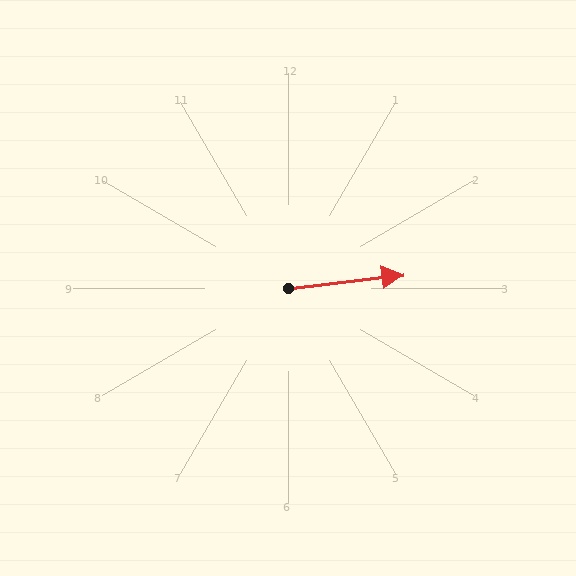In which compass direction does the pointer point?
East.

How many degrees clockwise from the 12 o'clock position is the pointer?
Approximately 83 degrees.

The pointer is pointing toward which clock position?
Roughly 3 o'clock.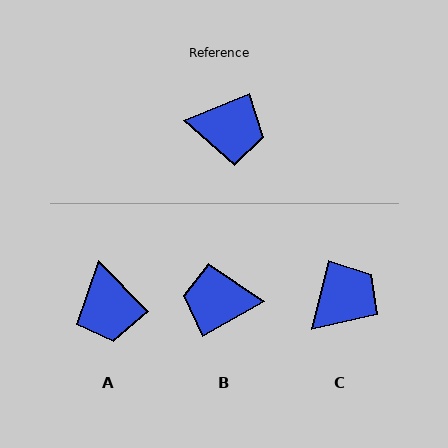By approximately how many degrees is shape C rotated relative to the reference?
Approximately 54 degrees counter-clockwise.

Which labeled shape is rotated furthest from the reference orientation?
B, about 172 degrees away.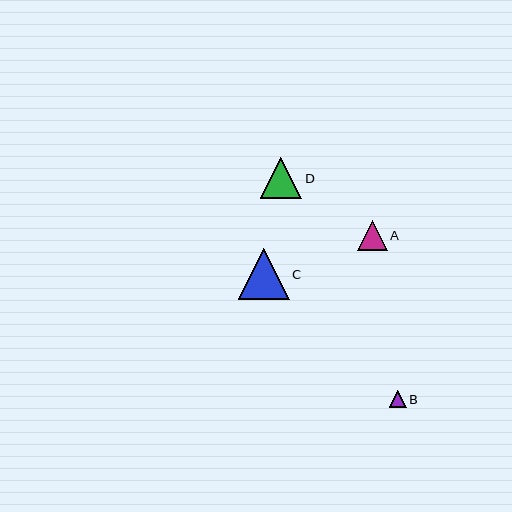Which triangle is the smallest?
Triangle B is the smallest with a size of approximately 17 pixels.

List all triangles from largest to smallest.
From largest to smallest: C, D, A, B.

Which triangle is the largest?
Triangle C is the largest with a size of approximately 51 pixels.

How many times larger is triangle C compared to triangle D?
Triangle C is approximately 1.2 times the size of triangle D.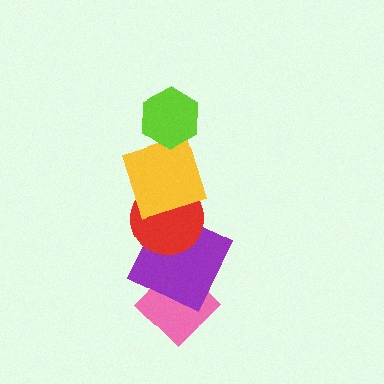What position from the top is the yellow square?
The yellow square is 2nd from the top.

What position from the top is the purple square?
The purple square is 4th from the top.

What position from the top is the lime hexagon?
The lime hexagon is 1st from the top.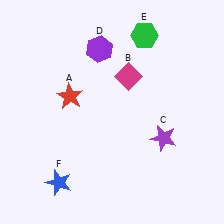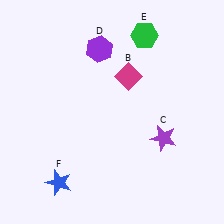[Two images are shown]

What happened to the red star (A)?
The red star (A) was removed in Image 2. It was in the top-left area of Image 1.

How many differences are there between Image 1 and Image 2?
There is 1 difference between the two images.